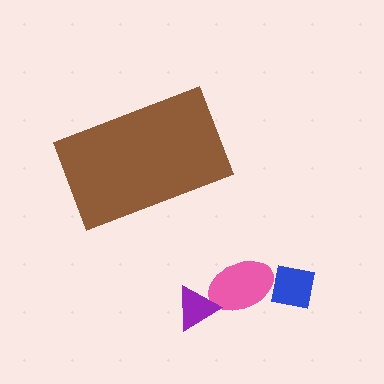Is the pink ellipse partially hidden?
No, the pink ellipse is fully visible.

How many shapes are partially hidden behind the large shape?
0 shapes are partially hidden.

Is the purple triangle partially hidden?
No, the purple triangle is fully visible.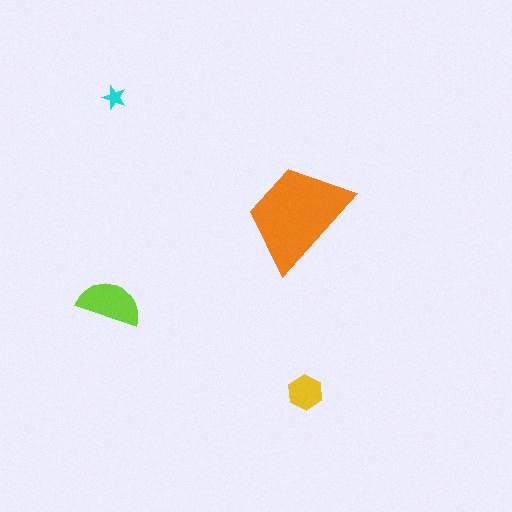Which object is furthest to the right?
The yellow hexagon is rightmost.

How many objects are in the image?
There are 4 objects in the image.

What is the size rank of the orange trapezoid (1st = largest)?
1st.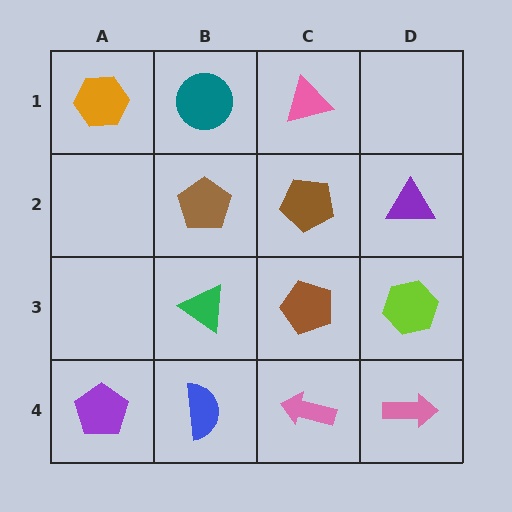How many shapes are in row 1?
3 shapes.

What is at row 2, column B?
A brown pentagon.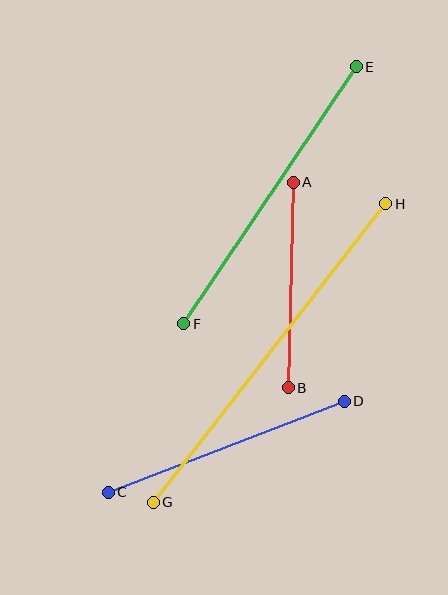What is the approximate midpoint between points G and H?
The midpoint is at approximately (269, 353) pixels.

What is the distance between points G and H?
The distance is approximately 378 pixels.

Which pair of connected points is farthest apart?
Points G and H are farthest apart.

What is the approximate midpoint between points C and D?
The midpoint is at approximately (226, 447) pixels.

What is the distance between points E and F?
The distance is approximately 310 pixels.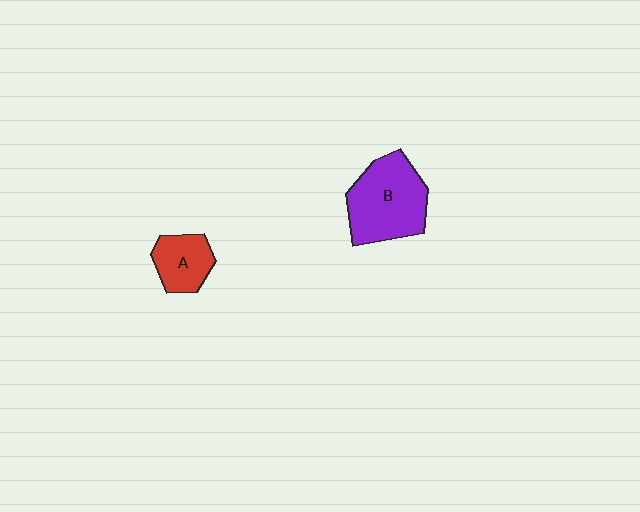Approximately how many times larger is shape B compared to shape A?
Approximately 1.9 times.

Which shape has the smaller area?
Shape A (red).